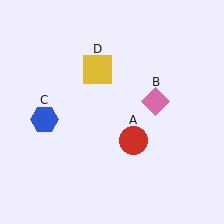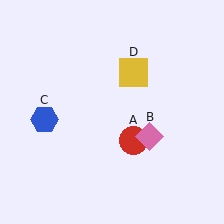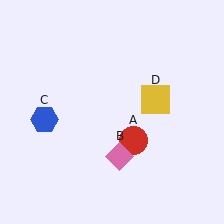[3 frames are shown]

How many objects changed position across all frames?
2 objects changed position: pink diamond (object B), yellow square (object D).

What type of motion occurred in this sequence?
The pink diamond (object B), yellow square (object D) rotated clockwise around the center of the scene.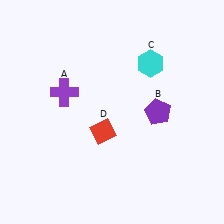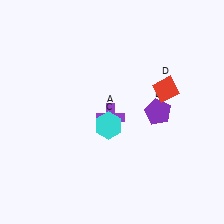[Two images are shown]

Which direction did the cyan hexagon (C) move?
The cyan hexagon (C) moved down.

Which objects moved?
The objects that moved are: the purple cross (A), the cyan hexagon (C), the red diamond (D).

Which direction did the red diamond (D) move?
The red diamond (D) moved right.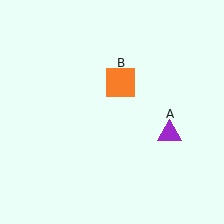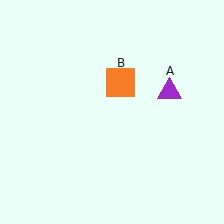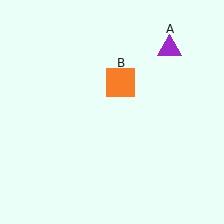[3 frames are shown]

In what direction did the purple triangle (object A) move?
The purple triangle (object A) moved up.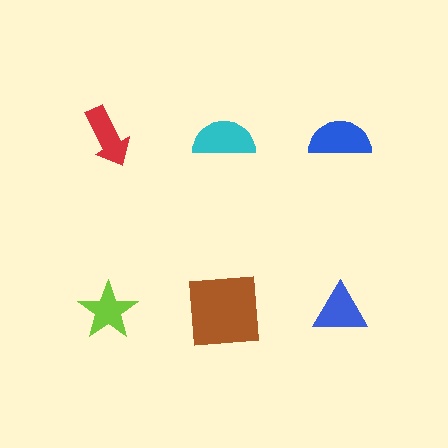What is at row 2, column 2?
A brown square.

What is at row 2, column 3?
A blue triangle.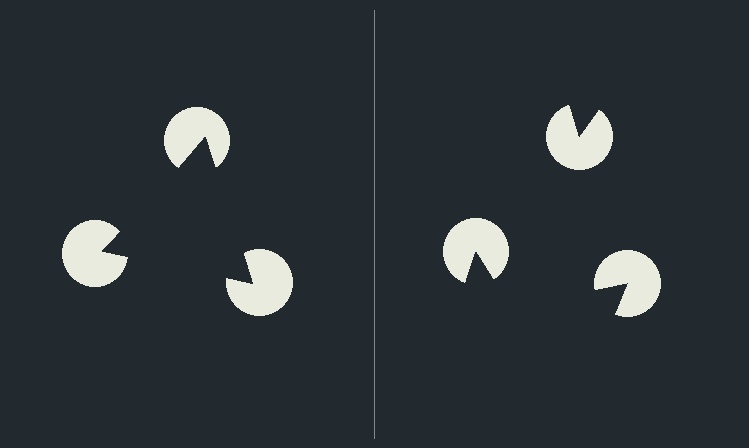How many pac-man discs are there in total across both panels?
6 — 3 on each side.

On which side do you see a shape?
An illusory triangle appears on the left side. On the right side the wedge cuts are rotated, so no coherent shape forms.